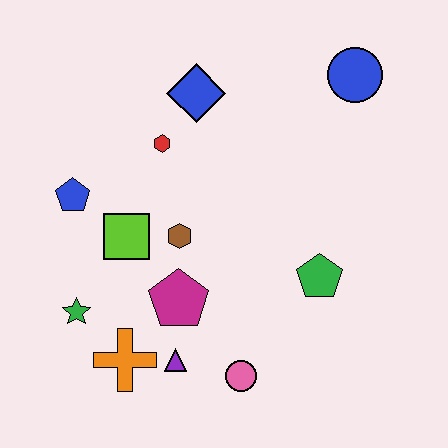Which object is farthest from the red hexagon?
The pink circle is farthest from the red hexagon.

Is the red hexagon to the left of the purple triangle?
Yes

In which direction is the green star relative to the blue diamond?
The green star is below the blue diamond.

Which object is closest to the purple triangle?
The orange cross is closest to the purple triangle.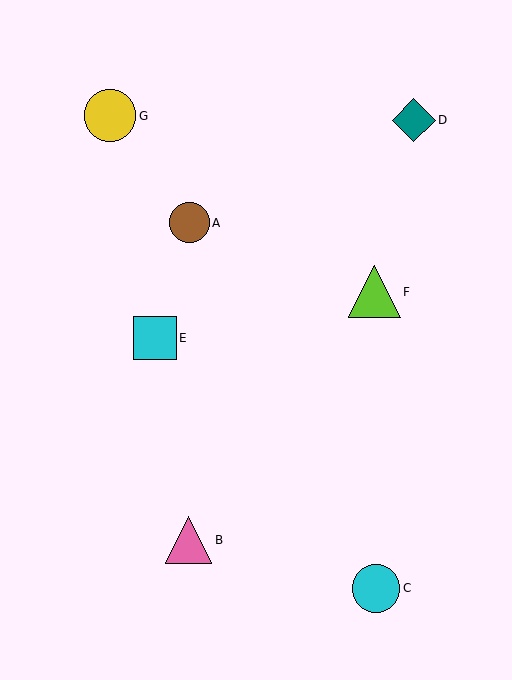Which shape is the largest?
The yellow circle (labeled G) is the largest.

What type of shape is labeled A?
Shape A is a brown circle.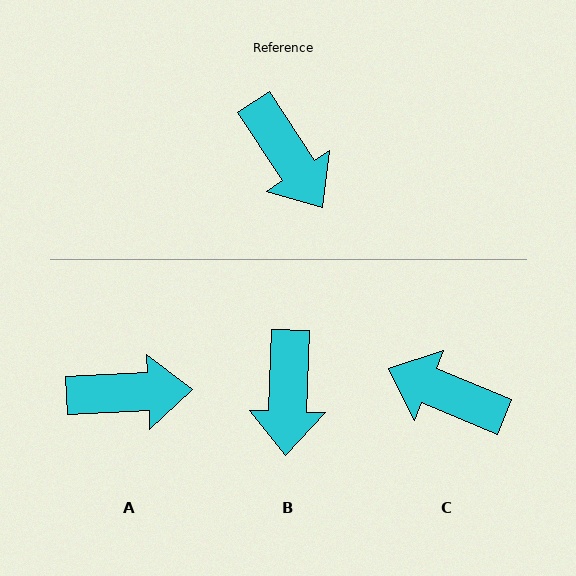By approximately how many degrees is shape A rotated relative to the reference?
Approximately 60 degrees counter-clockwise.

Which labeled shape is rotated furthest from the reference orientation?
C, about 146 degrees away.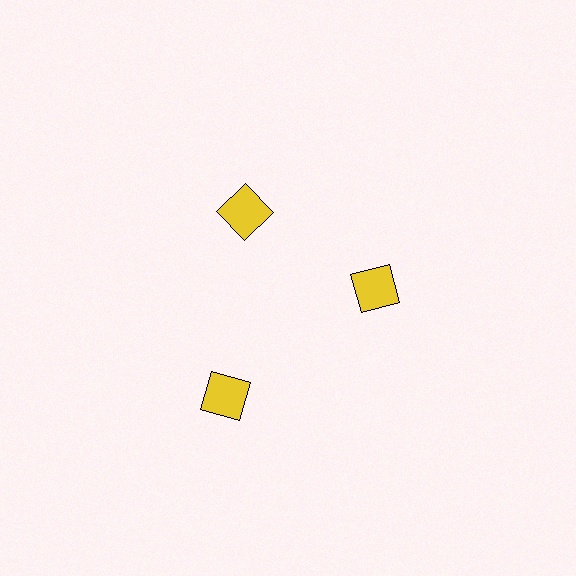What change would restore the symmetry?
The symmetry would be restored by moving it inward, back onto the ring so that all 3 squares sit at equal angles and equal distance from the center.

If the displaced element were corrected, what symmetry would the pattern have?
It would have 3-fold rotational symmetry — the pattern would map onto itself every 120 degrees.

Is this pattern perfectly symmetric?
No. The 3 yellow squares are arranged in a ring, but one element near the 7 o'clock position is pushed outward from the center, breaking the 3-fold rotational symmetry.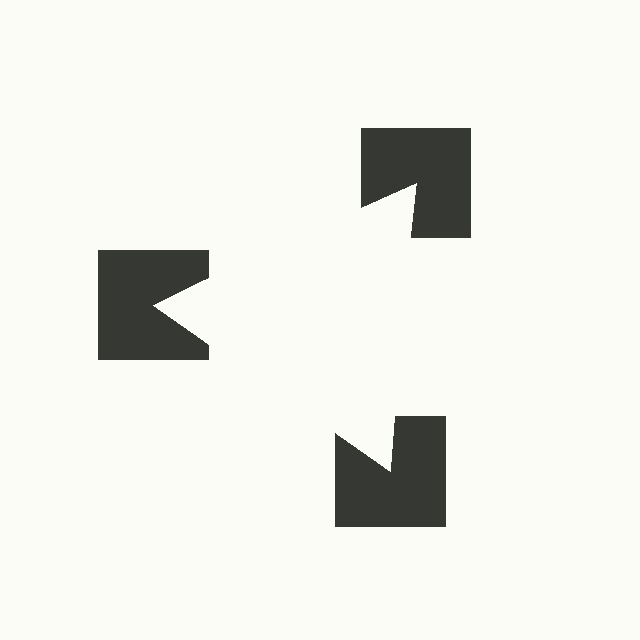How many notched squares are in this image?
There are 3 — one at each vertex of the illusory triangle.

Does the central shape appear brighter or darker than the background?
It typically appears slightly brighter than the background, even though no actual brightness change is drawn.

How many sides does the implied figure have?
3 sides.